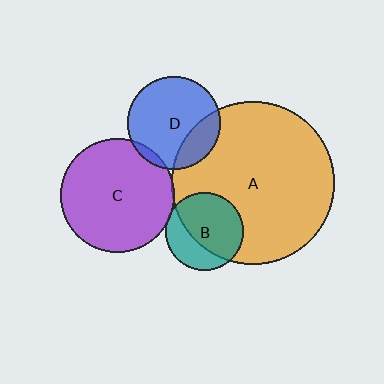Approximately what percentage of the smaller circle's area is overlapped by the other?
Approximately 5%.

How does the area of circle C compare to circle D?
Approximately 1.5 times.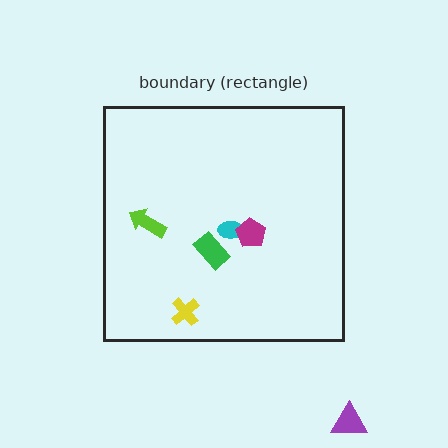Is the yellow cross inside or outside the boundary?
Inside.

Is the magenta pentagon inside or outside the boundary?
Inside.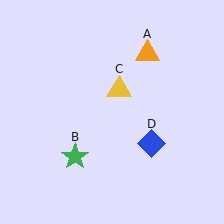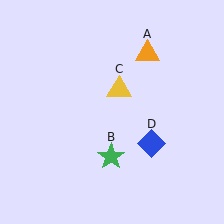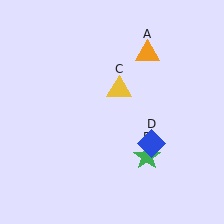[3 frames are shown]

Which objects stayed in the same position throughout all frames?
Orange triangle (object A) and yellow triangle (object C) and blue diamond (object D) remained stationary.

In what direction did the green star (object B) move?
The green star (object B) moved right.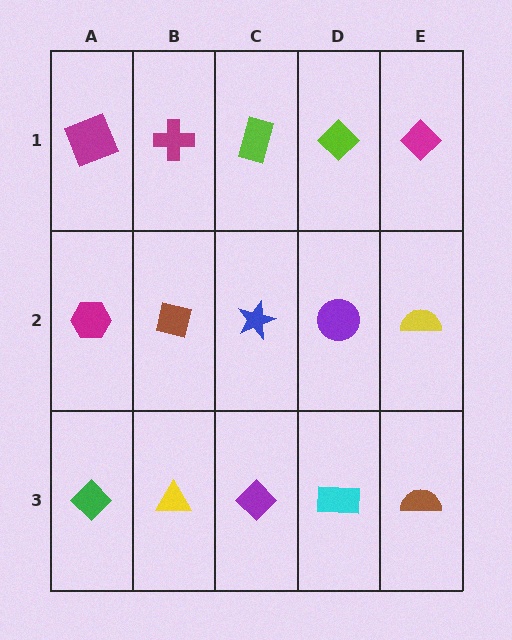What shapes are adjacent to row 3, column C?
A blue star (row 2, column C), a yellow triangle (row 3, column B), a cyan rectangle (row 3, column D).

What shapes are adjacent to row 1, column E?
A yellow semicircle (row 2, column E), a lime diamond (row 1, column D).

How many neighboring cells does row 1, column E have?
2.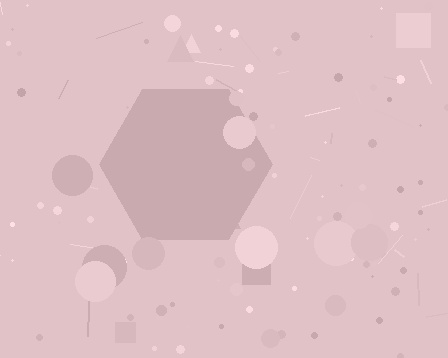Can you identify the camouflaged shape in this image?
The camouflaged shape is a hexagon.